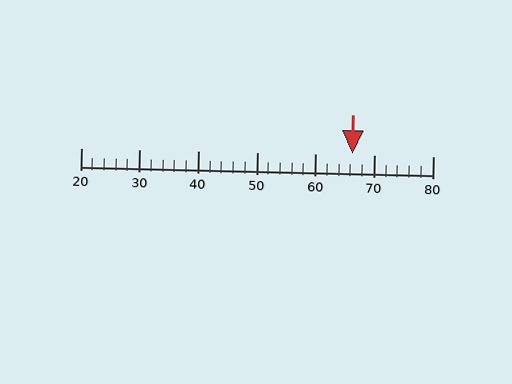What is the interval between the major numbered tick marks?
The major tick marks are spaced 10 units apart.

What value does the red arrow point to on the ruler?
The red arrow points to approximately 66.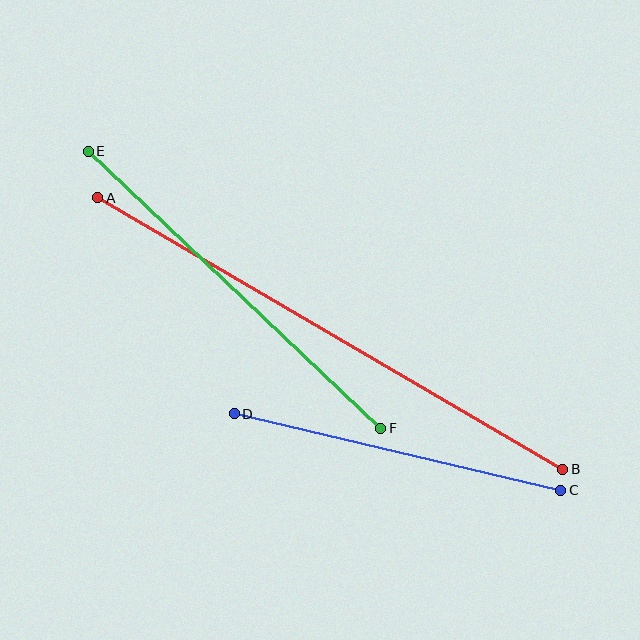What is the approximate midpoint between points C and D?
The midpoint is at approximately (398, 452) pixels.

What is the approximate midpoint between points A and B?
The midpoint is at approximately (330, 334) pixels.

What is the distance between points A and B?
The distance is approximately 538 pixels.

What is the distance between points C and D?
The distance is approximately 335 pixels.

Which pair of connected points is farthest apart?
Points A and B are farthest apart.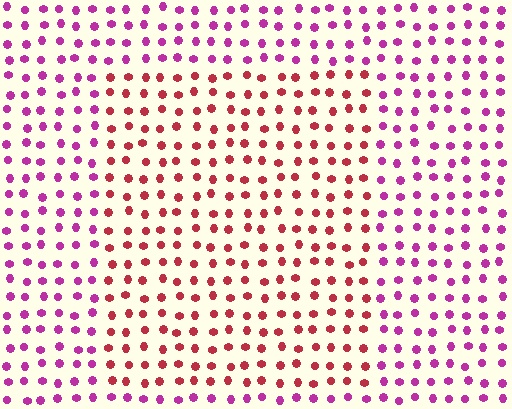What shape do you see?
I see a rectangle.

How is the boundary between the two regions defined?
The boundary is defined purely by a slight shift in hue (about 41 degrees). Spacing, size, and orientation are identical on both sides.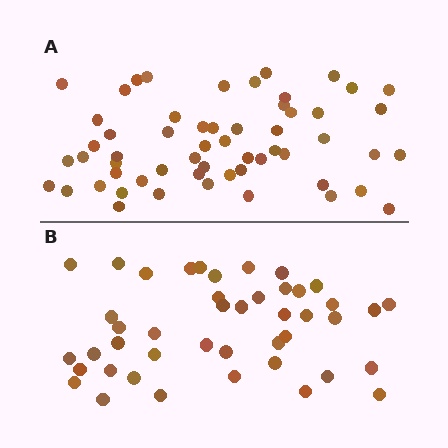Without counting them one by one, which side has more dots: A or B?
Region A (the top region) has more dots.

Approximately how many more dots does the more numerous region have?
Region A has approximately 15 more dots than region B.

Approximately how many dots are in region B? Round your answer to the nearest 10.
About 40 dots. (The exact count is 44, which rounds to 40.)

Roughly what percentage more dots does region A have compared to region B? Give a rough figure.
About 30% more.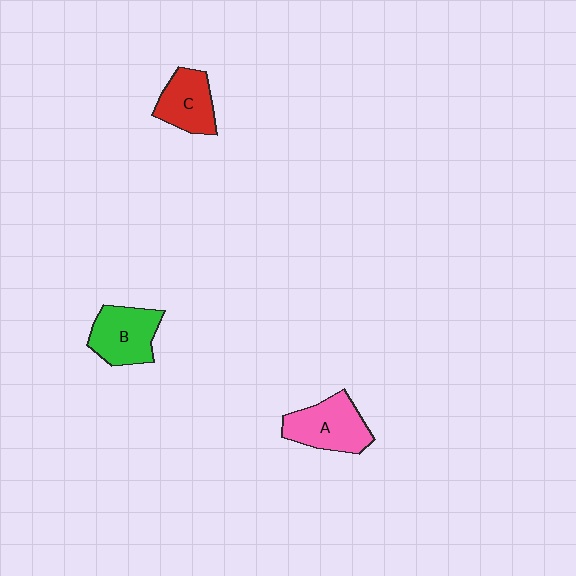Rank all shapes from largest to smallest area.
From largest to smallest: A (pink), B (green), C (red).